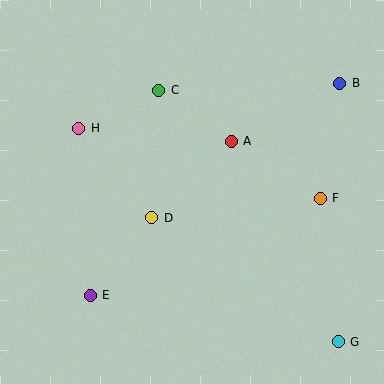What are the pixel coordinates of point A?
Point A is at (231, 141).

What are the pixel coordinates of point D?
Point D is at (152, 218).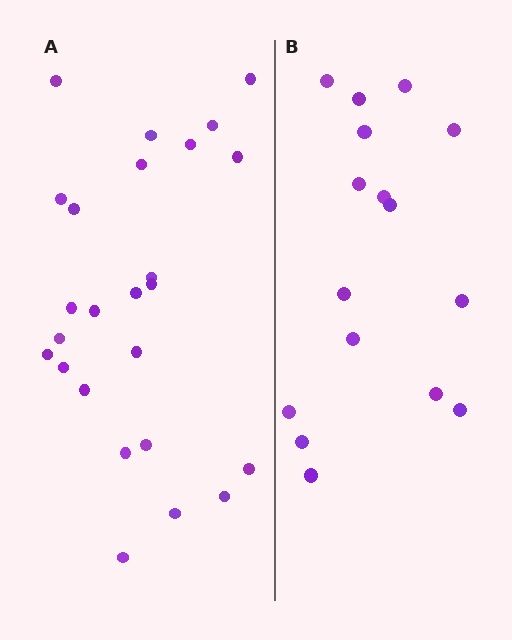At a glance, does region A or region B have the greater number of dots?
Region A (the left region) has more dots.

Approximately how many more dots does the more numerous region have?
Region A has roughly 8 or so more dots than region B.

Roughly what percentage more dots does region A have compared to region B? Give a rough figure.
About 55% more.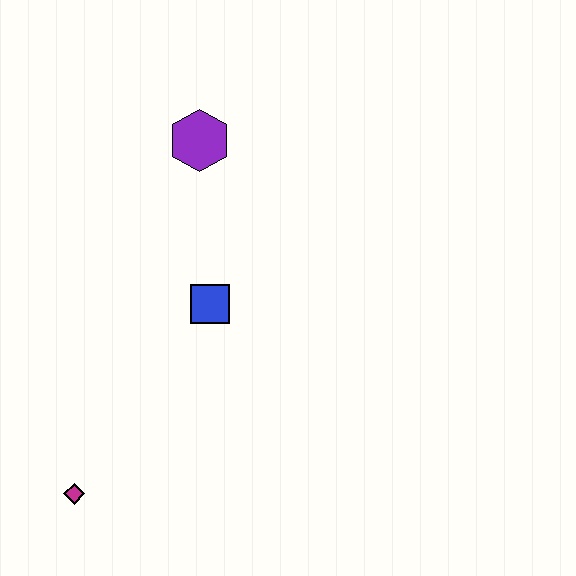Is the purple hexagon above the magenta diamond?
Yes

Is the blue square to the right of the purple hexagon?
Yes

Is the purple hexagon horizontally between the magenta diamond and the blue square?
Yes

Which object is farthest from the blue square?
The magenta diamond is farthest from the blue square.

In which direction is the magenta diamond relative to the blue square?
The magenta diamond is below the blue square.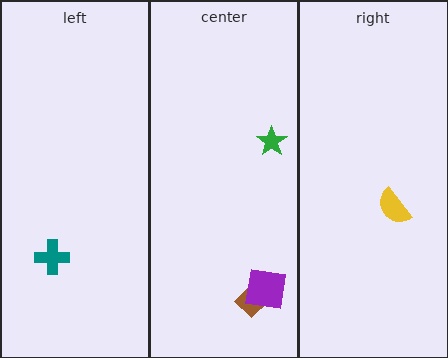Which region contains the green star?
The center region.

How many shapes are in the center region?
3.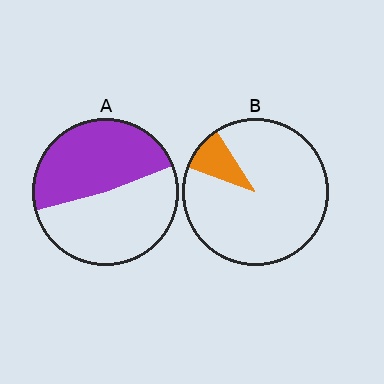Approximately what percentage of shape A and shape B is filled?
A is approximately 50% and B is approximately 10%.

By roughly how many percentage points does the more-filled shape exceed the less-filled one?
By roughly 40 percentage points (A over B).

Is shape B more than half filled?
No.